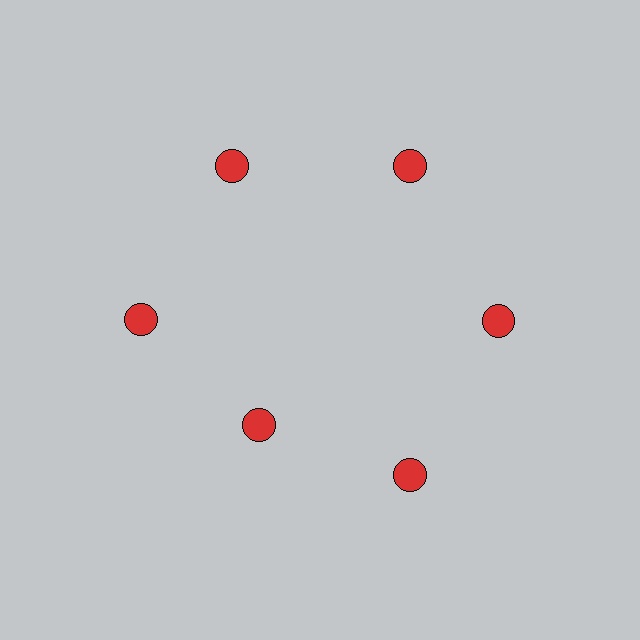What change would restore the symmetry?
The symmetry would be restored by moving it outward, back onto the ring so that all 6 circles sit at equal angles and equal distance from the center.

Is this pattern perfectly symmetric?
No. The 6 red circles are arranged in a ring, but one element near the 7 o'clock position is pulled inward toward the center, breaking the 6-fold rotational symmetry.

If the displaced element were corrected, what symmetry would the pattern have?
It would have 6-fold rotational symmetry — the pattern would map onto itself every 60 degrees.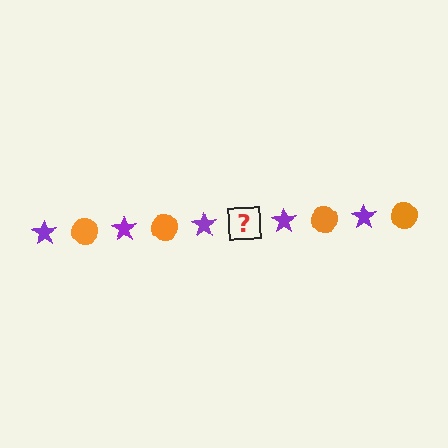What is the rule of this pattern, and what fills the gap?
The rule is that the pattern alternates between purple star and orange circle. The gap should be filled with an orange circle.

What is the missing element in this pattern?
The missing element is an orange circle.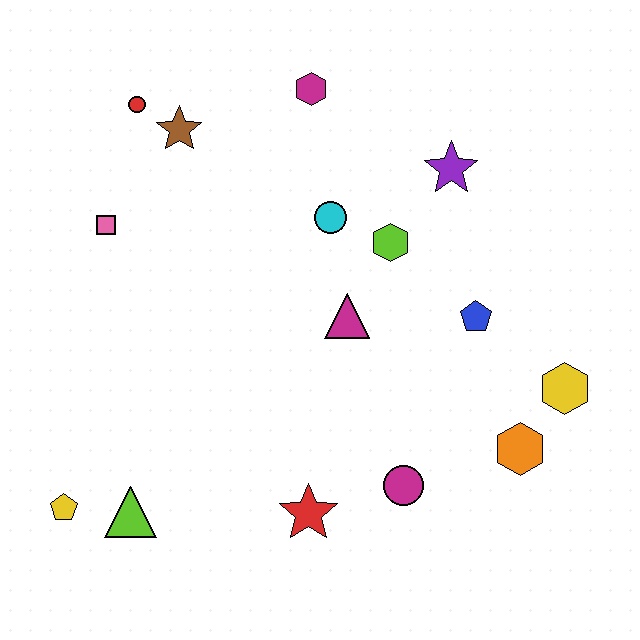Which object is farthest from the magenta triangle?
The yellow pentagon is farthest from the magenta triangle.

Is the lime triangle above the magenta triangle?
No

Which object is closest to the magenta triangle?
The lime hexagon is closest to the magenta triangle.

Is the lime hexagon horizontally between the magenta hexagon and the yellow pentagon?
No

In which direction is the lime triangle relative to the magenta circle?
The lime triangle is to the left of the magenta circle.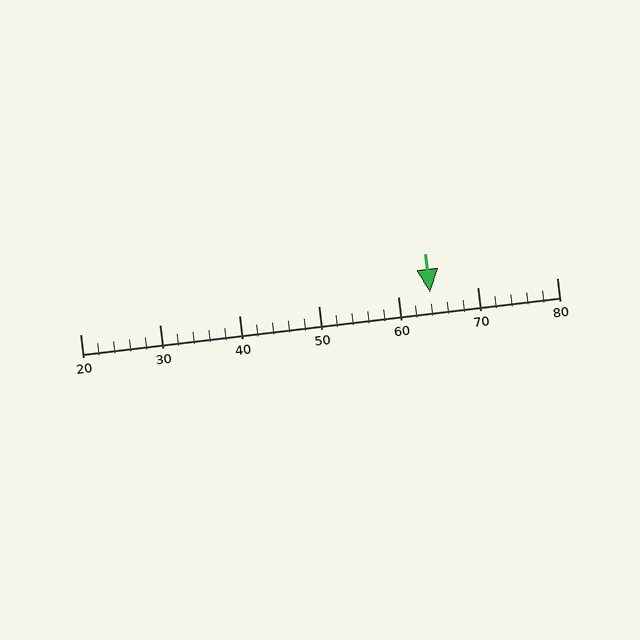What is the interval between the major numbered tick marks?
The major tick marks are spaced 10 units apart.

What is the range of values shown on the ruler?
The ruler shows values from 20 to 80.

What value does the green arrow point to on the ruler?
The green arrow points to approximately 64.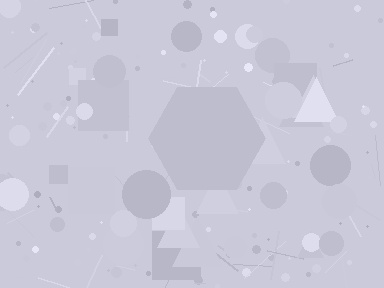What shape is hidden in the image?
A hexagon is hidden in the image.